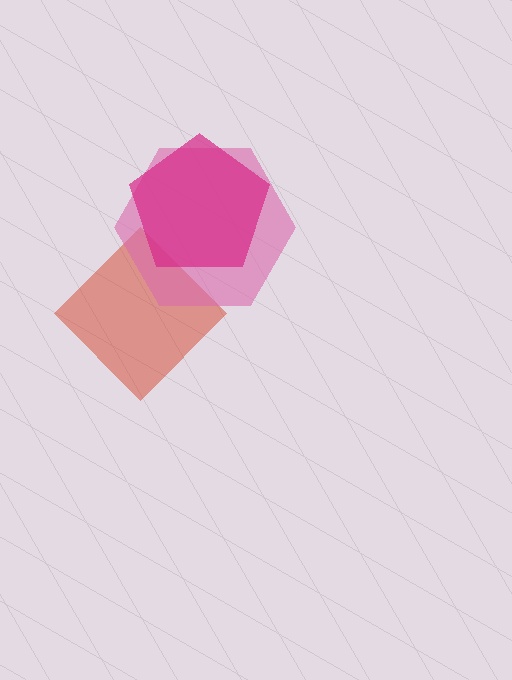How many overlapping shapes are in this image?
There are 3 overlapping shapes in the image.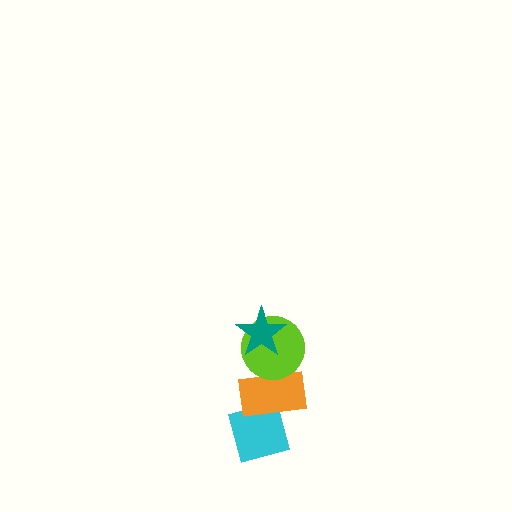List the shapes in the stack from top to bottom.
From top to bottom: the teal star, the lime circle, the orange rectangle, the cyan diamond.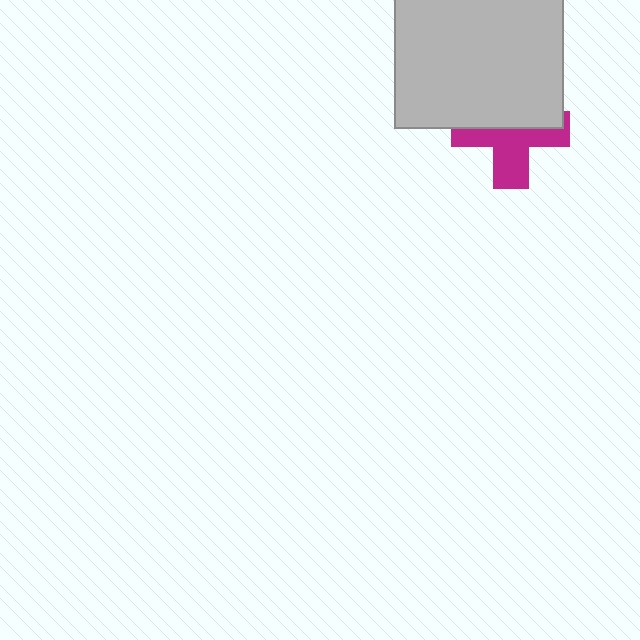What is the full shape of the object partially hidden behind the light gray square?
The partially hidden object is a magenta cross.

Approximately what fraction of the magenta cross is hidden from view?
Roughly 49% of the magenta cross is hidden behind the light gray square.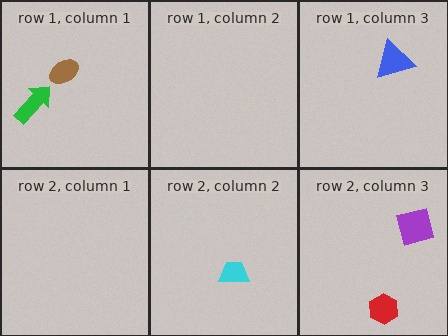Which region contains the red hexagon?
The row 2, column 3 region.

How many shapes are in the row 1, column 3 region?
1.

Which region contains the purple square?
The row 2, column 3 region.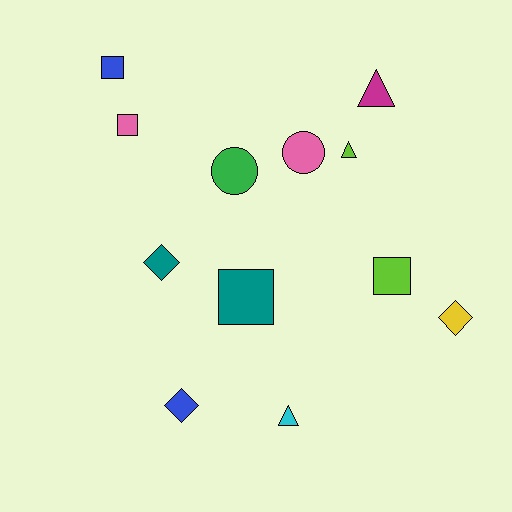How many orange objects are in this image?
There are no orange objects.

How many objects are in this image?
There are 12 objects.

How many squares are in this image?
There are 4 squares.